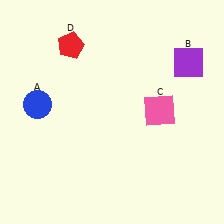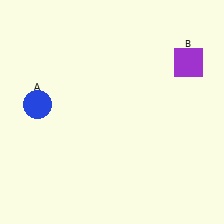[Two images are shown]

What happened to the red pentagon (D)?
The red pentagon (D) was removed in Image 2. It was in the top-left area of Image 1.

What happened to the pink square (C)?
The pink square (C) was removed in Image 2. It was in the top-right area of Image 1.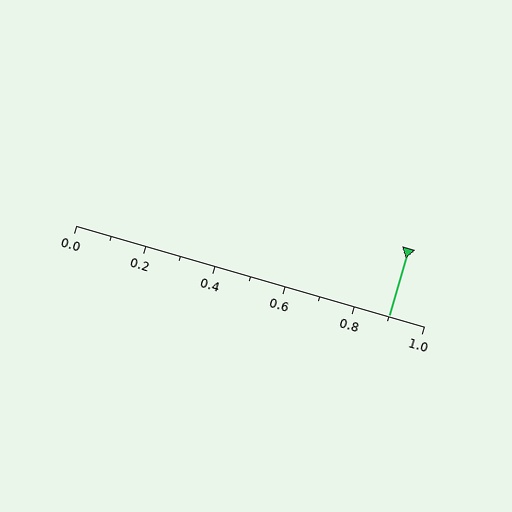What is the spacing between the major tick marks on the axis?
The major ticks are spaced 0.2 apart.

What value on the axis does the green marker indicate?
The marker indicates approximately 0.9.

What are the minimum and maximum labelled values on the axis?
The axis runs from 0.0 to 1.0.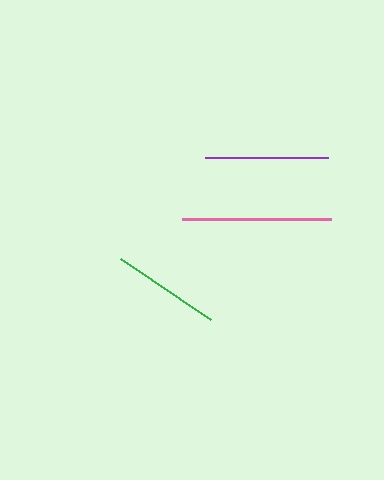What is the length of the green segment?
The green segment is approximately 109 pixels long.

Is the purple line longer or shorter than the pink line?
The pink line is longer than the purple line.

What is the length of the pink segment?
The pink segment is approximately 149 pixels long.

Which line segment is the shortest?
The green line is the shortest at approximately 109 pixels.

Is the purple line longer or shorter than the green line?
The purple line is longer than the green line.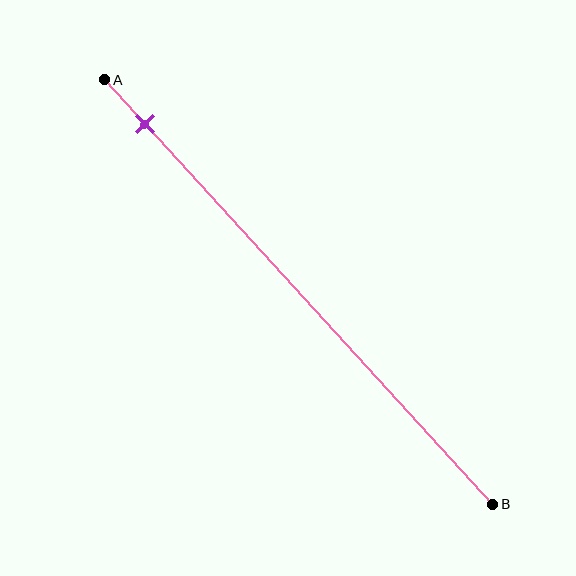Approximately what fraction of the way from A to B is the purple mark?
The purple mark is approximately 10% of the way from A to B.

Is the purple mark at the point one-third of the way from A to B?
No, the mark is at about 10% from A, not at the 33% one-third point.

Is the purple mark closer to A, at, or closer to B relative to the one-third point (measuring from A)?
The purple mark is closer to point A than the one-third point of segment AB.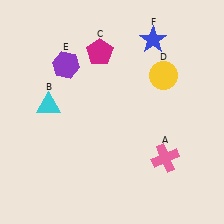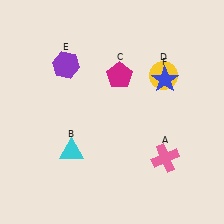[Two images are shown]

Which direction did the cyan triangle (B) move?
The cyan triangle (B) moved down.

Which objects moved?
The objects that moved are: the cyan triangle (B), the magenta pentagon (C), the blue star (F).